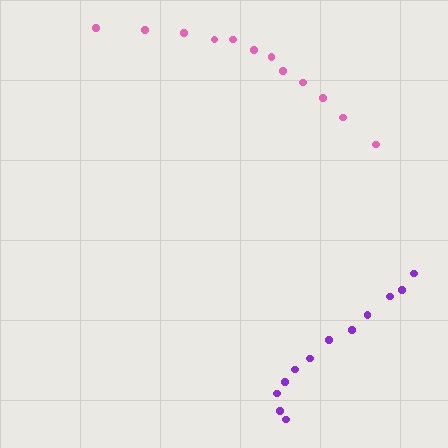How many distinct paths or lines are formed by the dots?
There are 2 distinct paths.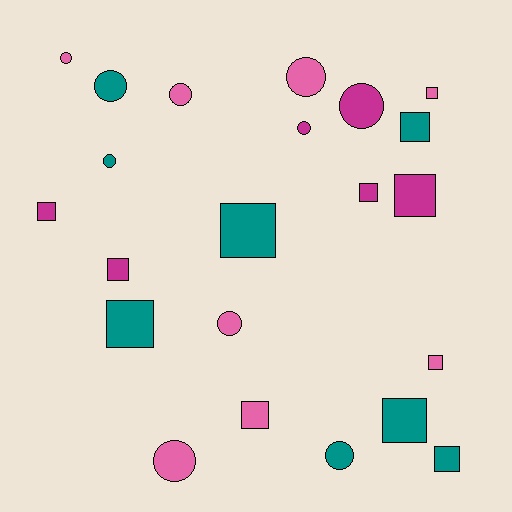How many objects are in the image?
There are 22 objects.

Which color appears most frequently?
Teal, with 8 objects.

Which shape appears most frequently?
Square, with 12 objects.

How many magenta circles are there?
There are 2 magenta circles.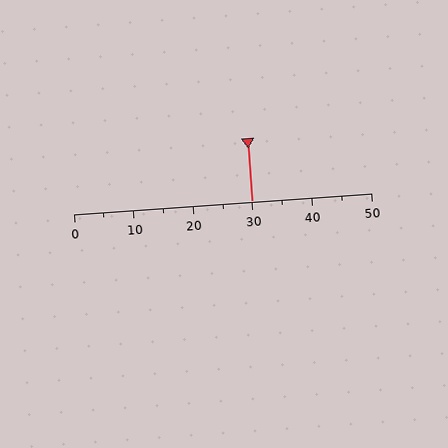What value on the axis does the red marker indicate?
The marker indicates approximately 30.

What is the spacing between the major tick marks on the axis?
The major ticks are spaced 10 apart.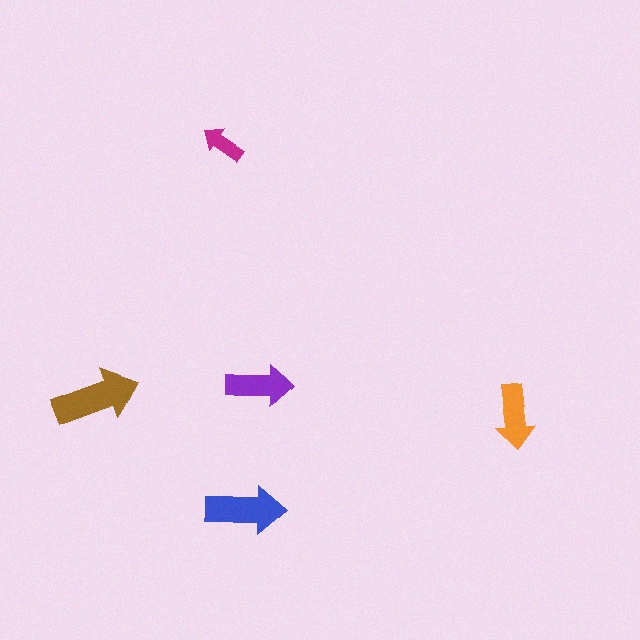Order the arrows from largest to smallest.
the brown one, the blue one, the purple one, the orange one, the magenta one.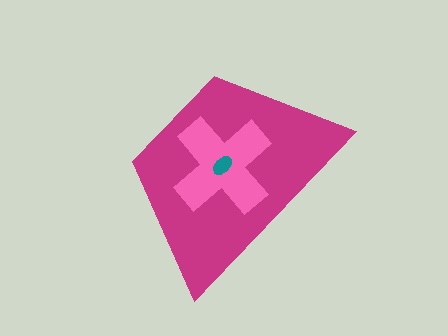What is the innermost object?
The teal ellipse.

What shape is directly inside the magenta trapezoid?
The pink cross.